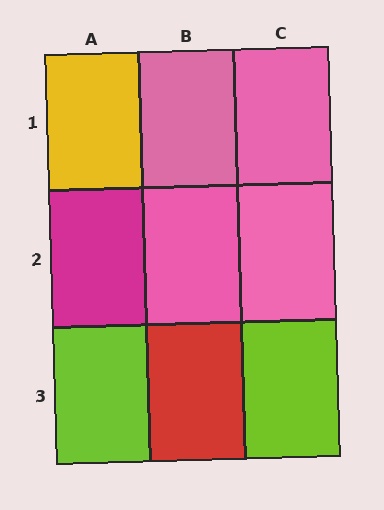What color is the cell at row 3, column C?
Lime.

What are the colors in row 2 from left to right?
Magenta, pink, pink.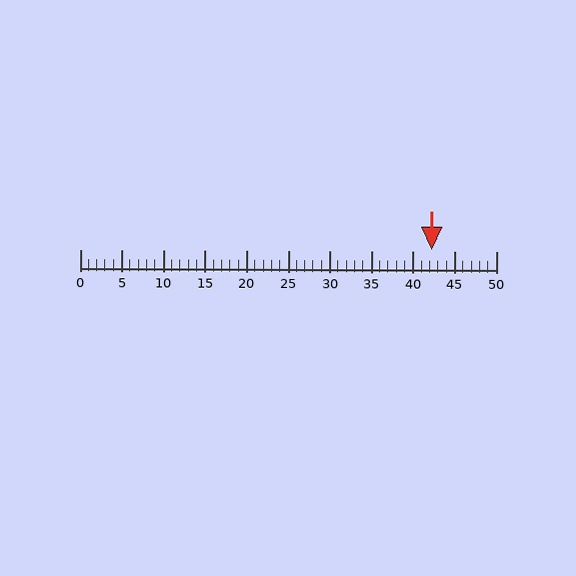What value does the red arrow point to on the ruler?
The red arrow points to approximately 42.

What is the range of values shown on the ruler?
The ruler shows values from 0 to 50.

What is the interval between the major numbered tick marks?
The major tick marks are spaced 5 units apart.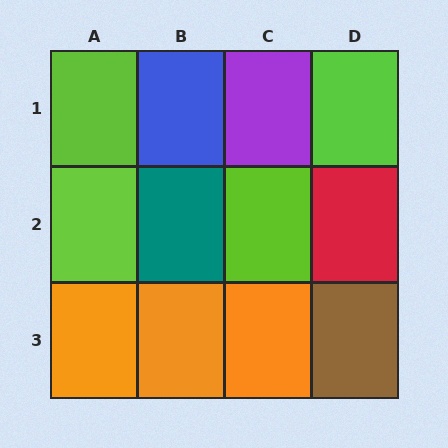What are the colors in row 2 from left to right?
Lime, teal, lime, red.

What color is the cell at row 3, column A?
Orange.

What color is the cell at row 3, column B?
Orange.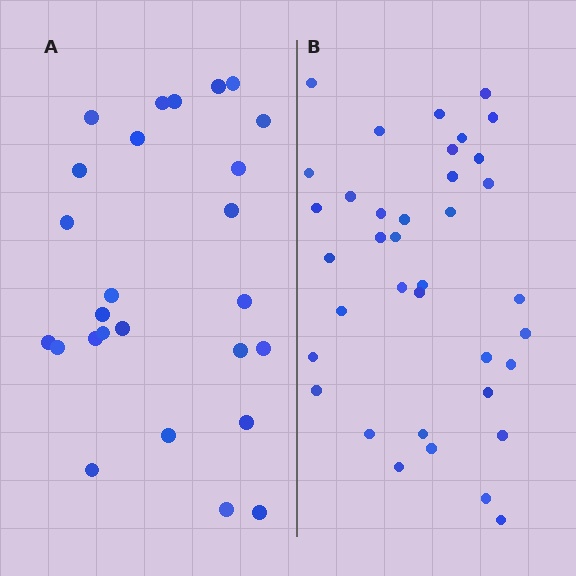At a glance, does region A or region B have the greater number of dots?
Region B (the right region) has more dots.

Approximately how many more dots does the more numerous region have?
Region B has roughly 12 or so more dots than region A.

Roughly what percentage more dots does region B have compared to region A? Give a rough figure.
About 40% more.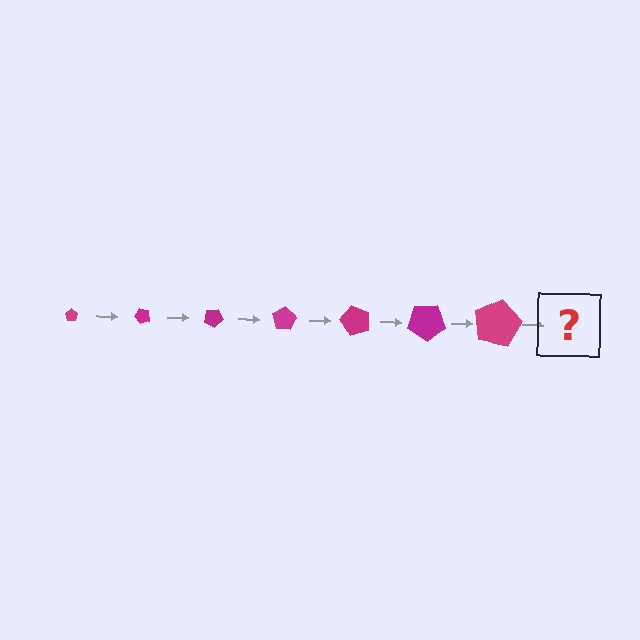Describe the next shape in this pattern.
It should be a pentagon, larger than the previous one and rotated 350 degrees from the start.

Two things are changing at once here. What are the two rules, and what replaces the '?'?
The two rules are that the pentagon grows larger each step and it rotates 50 degrees each step. The '?' should be a pentagon, larger than the previous one and rotated 350 degrees from the start.